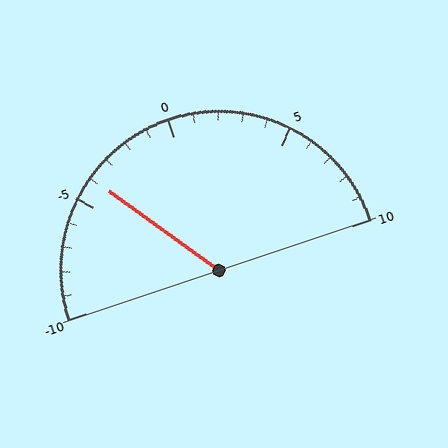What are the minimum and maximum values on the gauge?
The gauge ranges from -10 to 10.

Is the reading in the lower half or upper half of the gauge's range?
The reading is in the lower half of the range (-10 to 10).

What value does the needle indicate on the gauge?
The needle indicates approximately -4.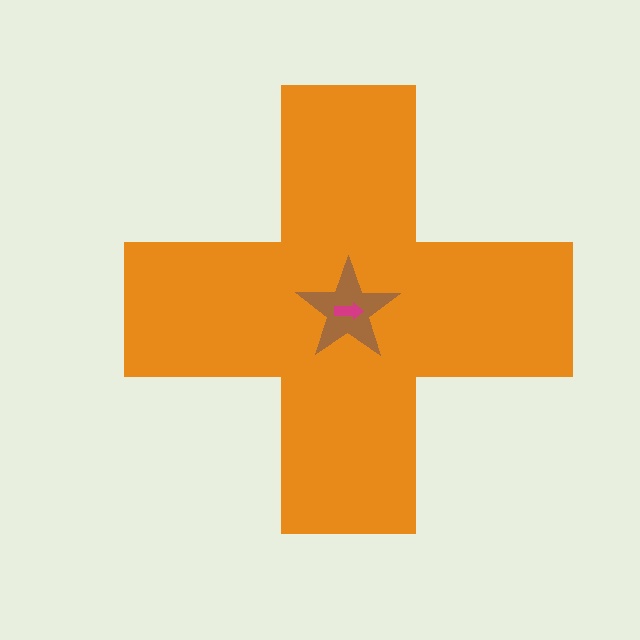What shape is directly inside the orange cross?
The brown star.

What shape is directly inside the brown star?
The magenta arrow.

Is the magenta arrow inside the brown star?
Yes.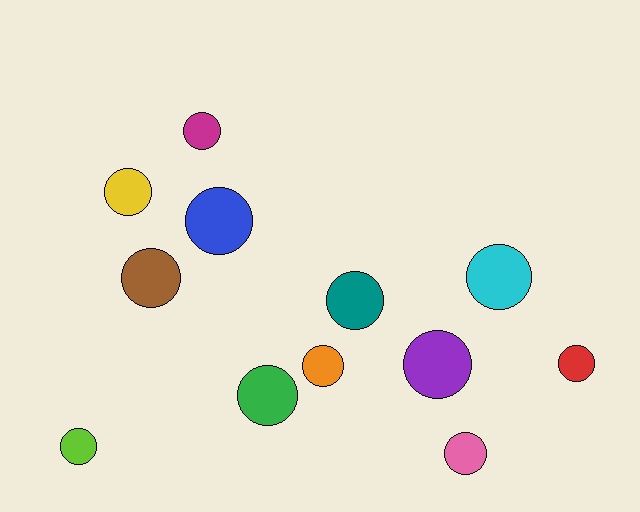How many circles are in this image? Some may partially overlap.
There are 12 circles.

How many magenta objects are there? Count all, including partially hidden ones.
There is 1 magenta object.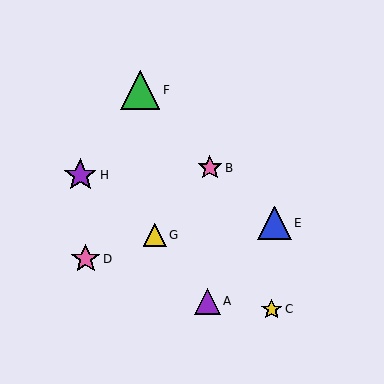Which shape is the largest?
The green triangle (labeled F) is the largest.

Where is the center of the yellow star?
The center of the yellow star is at (272, 309).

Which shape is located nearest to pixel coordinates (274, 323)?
The yellow star (labeled C) at (272, 309) is nearest to that location.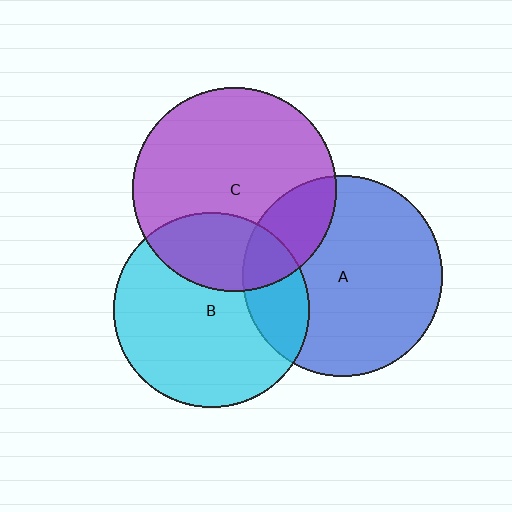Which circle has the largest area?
Circle C (purple).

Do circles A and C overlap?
Yes.